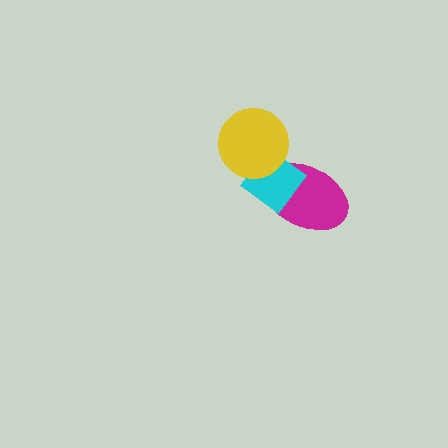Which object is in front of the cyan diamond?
The yellow circle is in front of the cyan diamond.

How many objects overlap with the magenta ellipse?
1 object overlaps with the magenta ellipse.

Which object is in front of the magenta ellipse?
The cyan diamond is in front of the magenta ellipse.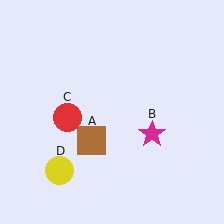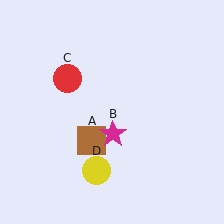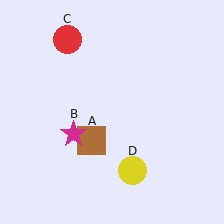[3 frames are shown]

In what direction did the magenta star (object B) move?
The magenta star (object B) moved left.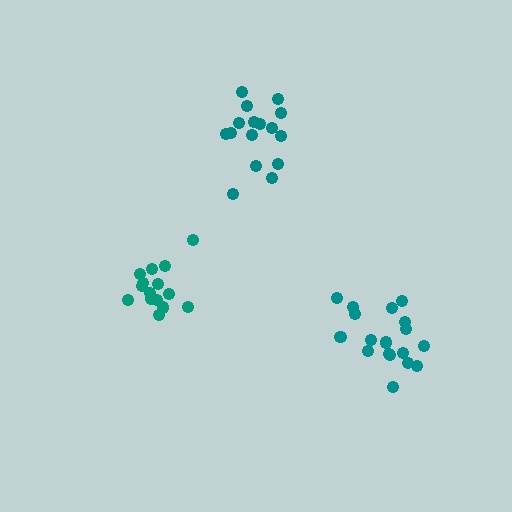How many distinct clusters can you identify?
There are 3 distinct clusters.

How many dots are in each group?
Group 1: 18 dots, Group 2: 16 dots, Group 3: 16 dots (50 total).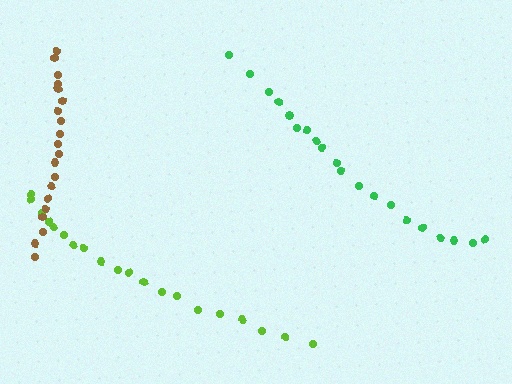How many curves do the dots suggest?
There are 3 distinct paths.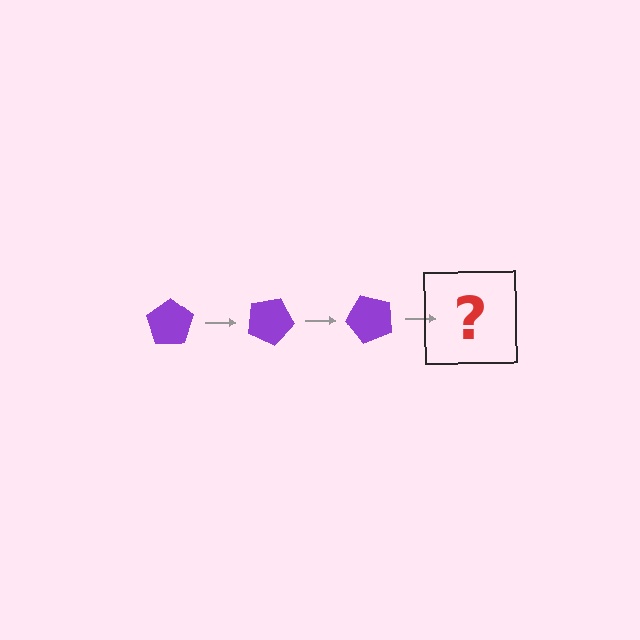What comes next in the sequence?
The next element should be a purple pentagon rotated 75 degrees.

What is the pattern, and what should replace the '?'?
The pattern is that the pentagon rotates 25 degrees each step. The '?' should be a purple pentagon rotated 75 degrees.